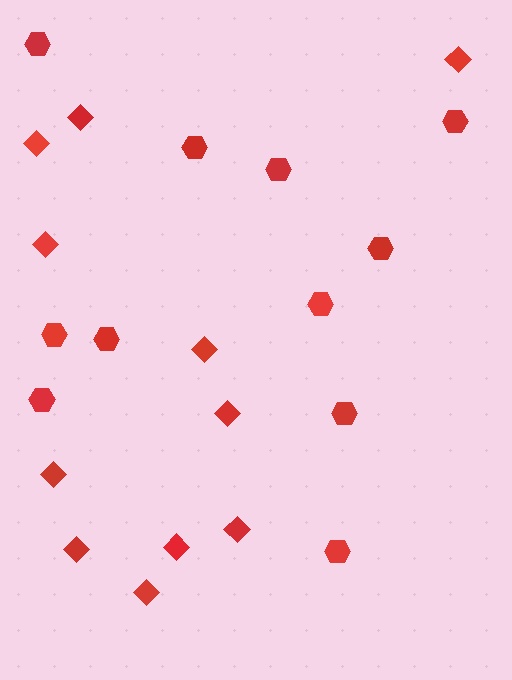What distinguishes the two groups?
There are 2 groups: one group of hexagons (11) and one group of diamonds (11).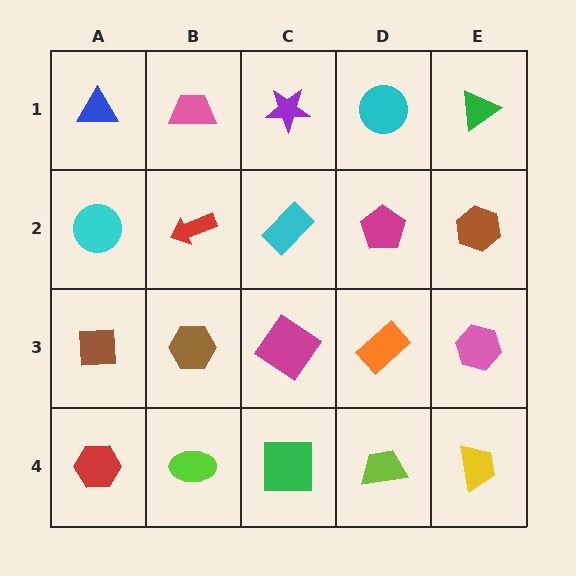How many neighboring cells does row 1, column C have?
3.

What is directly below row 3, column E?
A yellow trapezoid.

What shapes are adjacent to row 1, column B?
A red arrow (row 2, column B), a blue triangle (row 1, column A), a purple star (row 1, column C).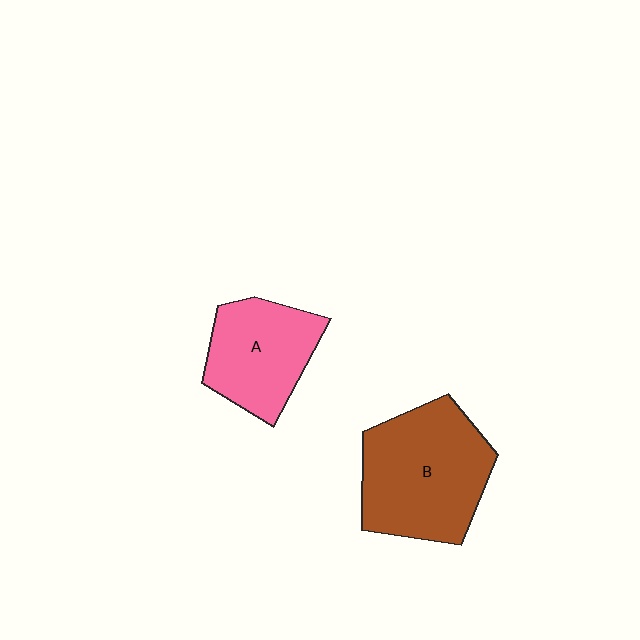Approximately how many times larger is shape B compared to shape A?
Approximately 1.4 times.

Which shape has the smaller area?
Shape A (pink).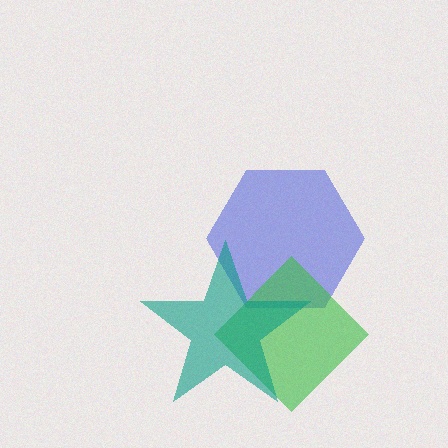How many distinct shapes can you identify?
There are 3 distinct shapes: a blue hexagon, a green diamond, a teal star.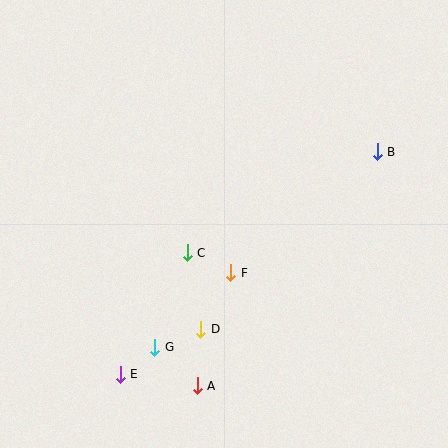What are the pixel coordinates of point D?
Point D is at (201, 329).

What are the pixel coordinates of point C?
Point C is at (187, 253).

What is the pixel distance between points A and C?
The distance between A and C is 133 pixels.